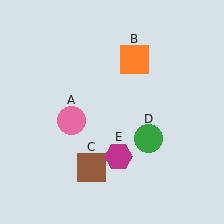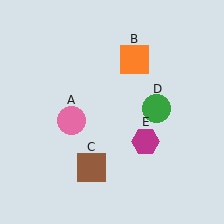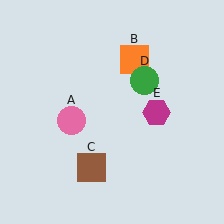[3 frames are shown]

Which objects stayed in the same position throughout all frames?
Pink circle (object A) and orange square (object B) and brown square (object C) remained stationary.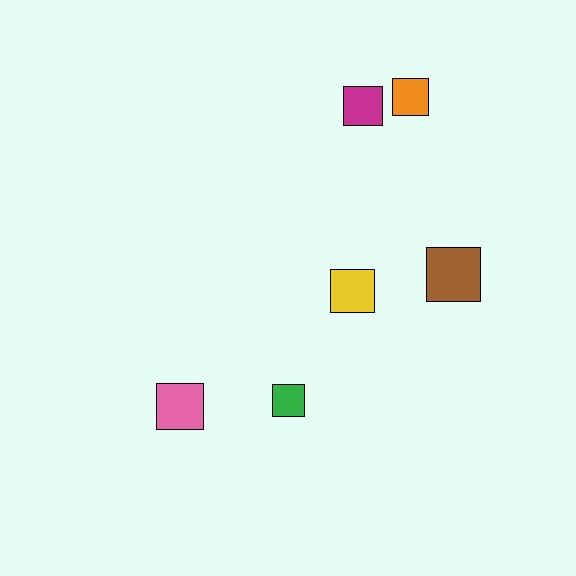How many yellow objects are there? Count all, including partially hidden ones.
There is 1 yellow object.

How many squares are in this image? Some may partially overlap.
There are 6 squares.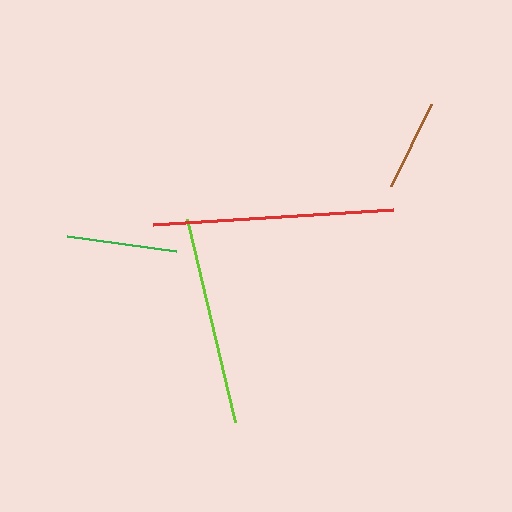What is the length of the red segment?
The red segment is approximately 241 pixels long.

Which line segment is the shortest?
The brown line is the shortest at approximately 91 pixels.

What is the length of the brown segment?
The brown segment is approximately 91 pixels long.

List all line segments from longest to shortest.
From longest to shortest: red, lime, green, brown.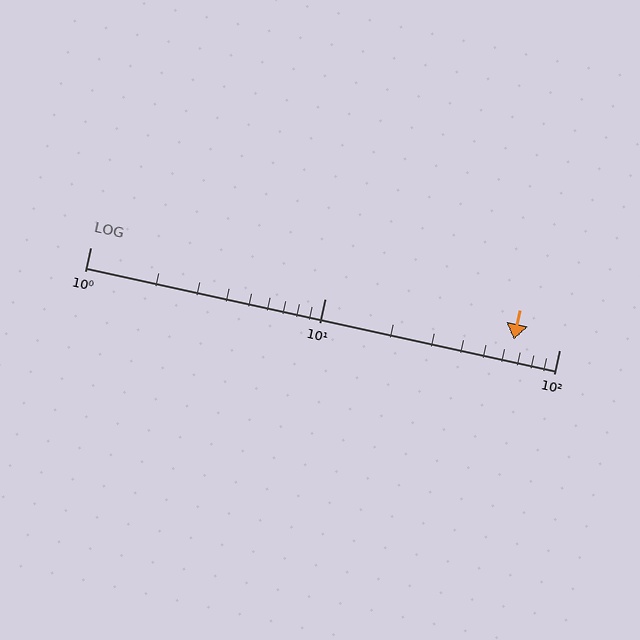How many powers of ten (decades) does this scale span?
The scale spans 2 decades, from 1 to 100.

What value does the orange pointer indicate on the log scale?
The pointer indicates approximately 64.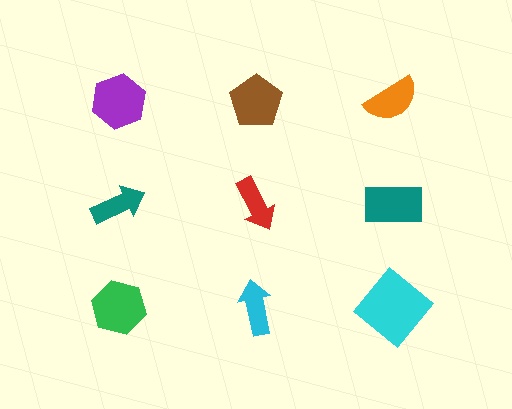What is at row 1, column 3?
An orange semicircle.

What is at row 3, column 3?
A cyan diamond.